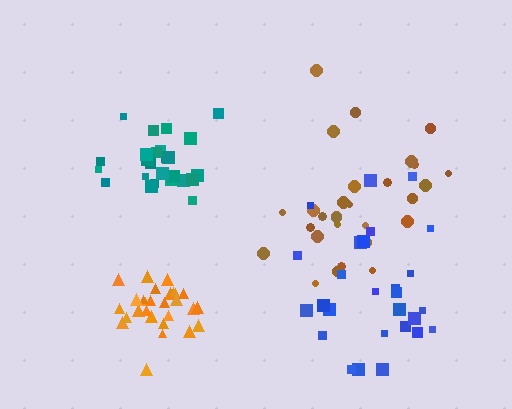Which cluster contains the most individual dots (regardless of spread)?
Orange (29).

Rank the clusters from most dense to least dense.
orange, teal, brown, blue.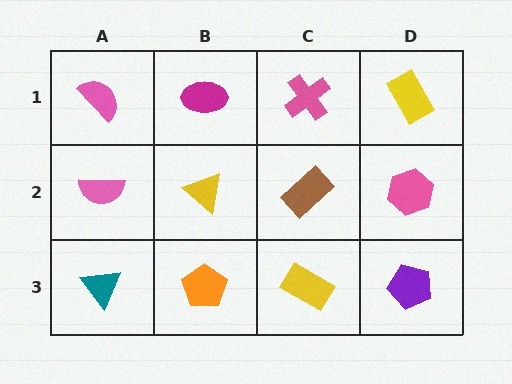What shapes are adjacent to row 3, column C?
A brown rectangle (row 2, column C), an orange pentagon (row 3, column B), a purple pentagon (row 3, column D).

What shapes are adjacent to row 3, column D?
A pink hexagon (row 2, column D), a yellow rectangle (row 3, column C).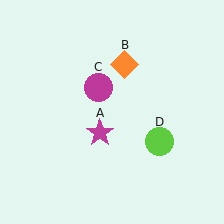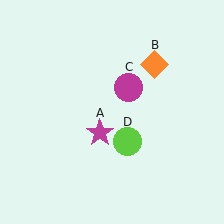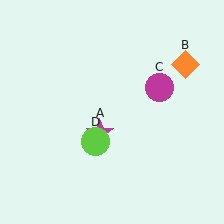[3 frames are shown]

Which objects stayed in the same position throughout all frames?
Magenta star (object A) remained stationary.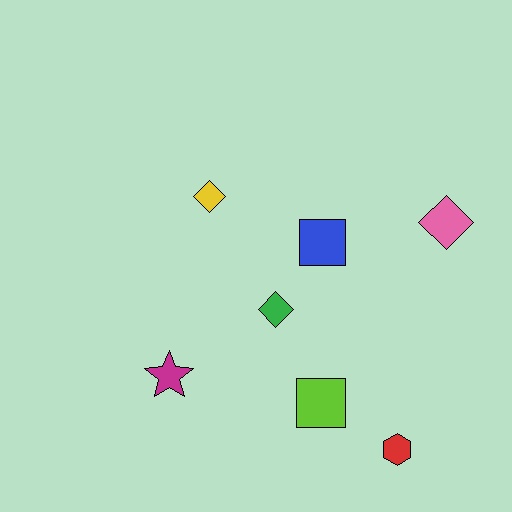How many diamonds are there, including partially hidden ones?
There are 3 diamonds.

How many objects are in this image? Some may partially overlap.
There are 7 objects.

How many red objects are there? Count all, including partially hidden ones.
There is 1 red object.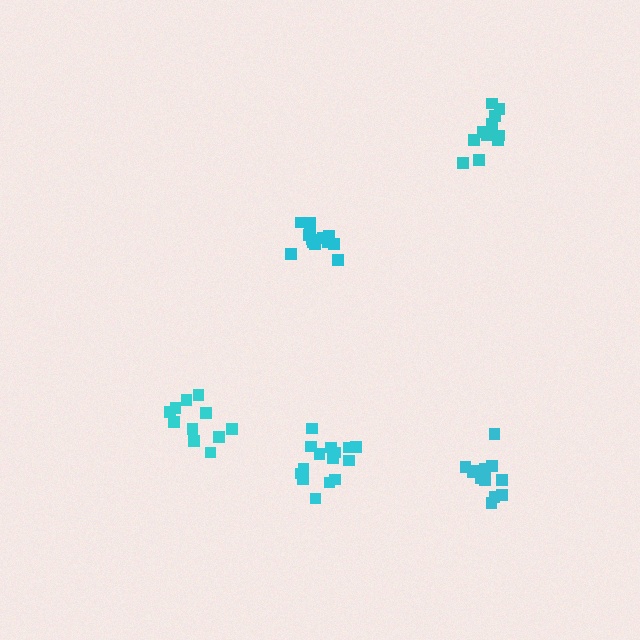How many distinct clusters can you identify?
There are 5 distinct clusters.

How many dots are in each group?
Group 1: 14 dots, Group 2: 15 dots, Group 3: 12 dots, Group 4: 11 dots, Group 5: 11 dots (63 total).